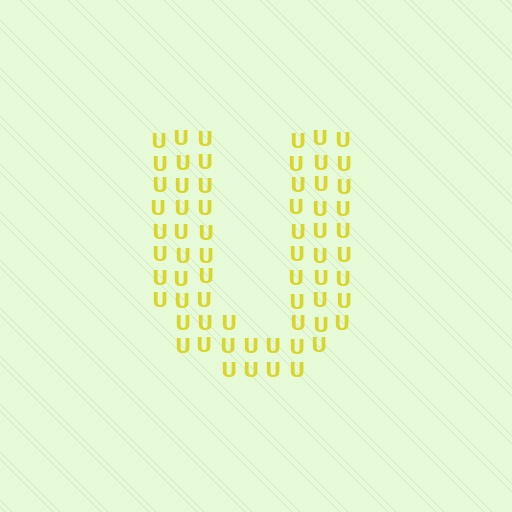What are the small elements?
The small elements are letter U's.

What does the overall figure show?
The overall figure shows the letter U.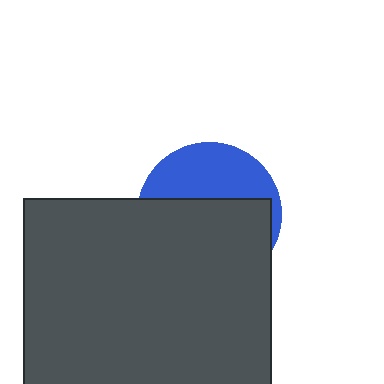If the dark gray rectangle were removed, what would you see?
You would see the complete blue circle.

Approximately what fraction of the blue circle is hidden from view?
Roughly 62% of the blue circle is hidden behind the dark gray rectangle.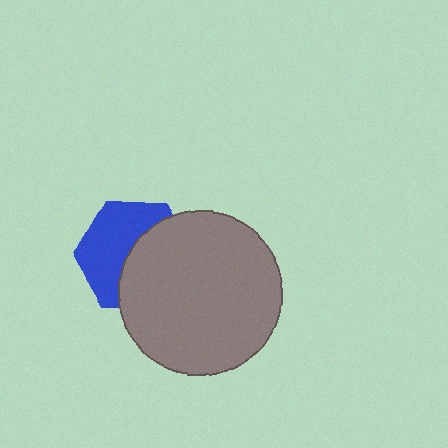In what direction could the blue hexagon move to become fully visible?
The blue hexagon could move left. That would shift it out from behind the gray circle entirely.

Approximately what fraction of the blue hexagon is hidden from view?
Roughly 49% of the blue hexagon is hidden behind the gray circle.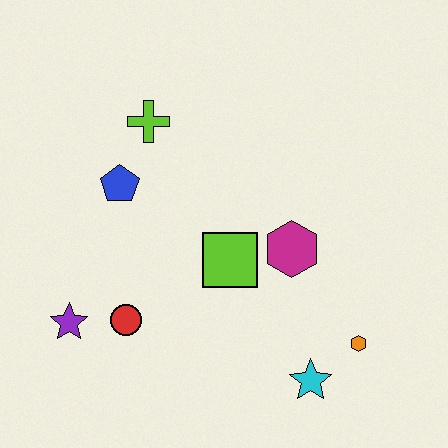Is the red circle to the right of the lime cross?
No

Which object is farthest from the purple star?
The orange hexagon is farthest from the purple star.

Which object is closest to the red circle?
The purple star is closest to the red circle.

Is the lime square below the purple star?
No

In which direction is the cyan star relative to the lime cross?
The cyan star is below the lime cross.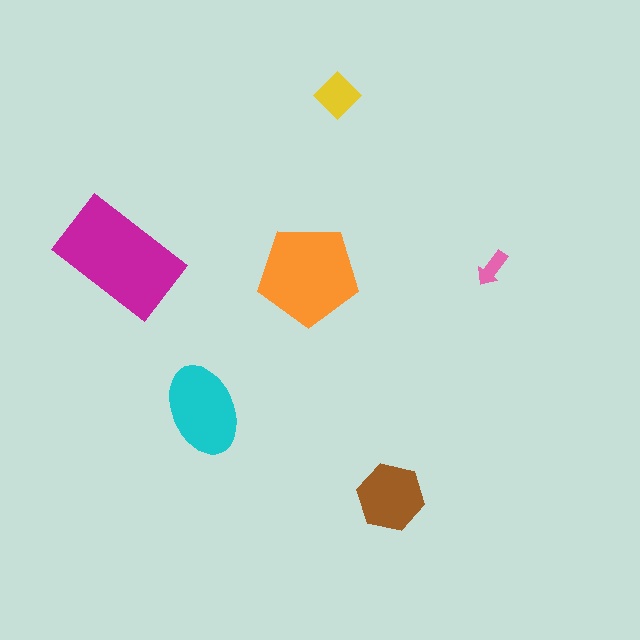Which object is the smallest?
The pink arrow.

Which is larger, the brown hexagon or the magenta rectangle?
The magenta rectangle.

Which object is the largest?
The magenta rectangle.